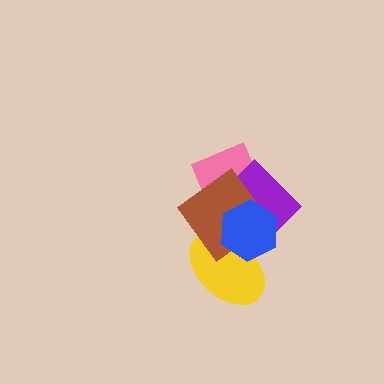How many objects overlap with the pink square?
2 objects overlap with the pink square.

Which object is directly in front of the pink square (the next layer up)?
The purple diamond is directly in front of the pink square.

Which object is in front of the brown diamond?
The blue hexagon is in front of the brown diamond.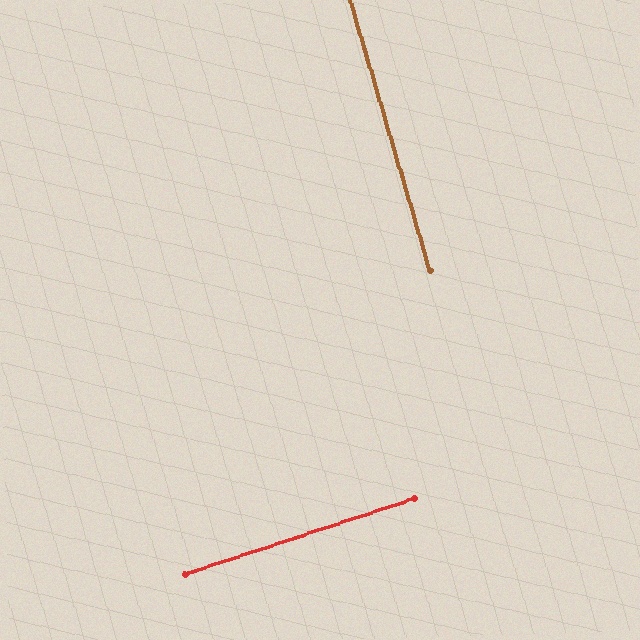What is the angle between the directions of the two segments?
Approximately 88 degrees.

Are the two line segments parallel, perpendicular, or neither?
Perpendicular — they meet at approximately 88°.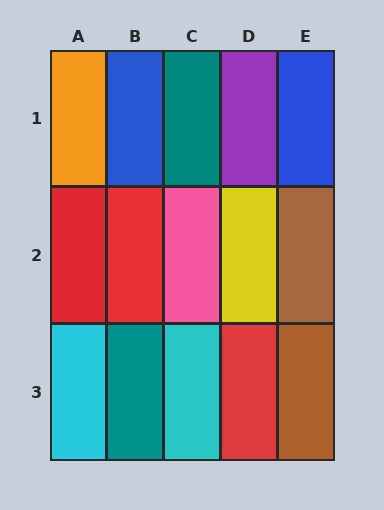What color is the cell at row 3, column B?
Teal.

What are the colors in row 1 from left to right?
Orange, blue, teal, purple, blue.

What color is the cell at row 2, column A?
Red.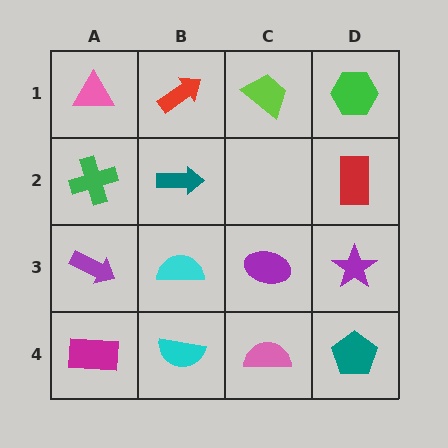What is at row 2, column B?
A teal arrow.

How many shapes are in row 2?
3 shapes.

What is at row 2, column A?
A green cross.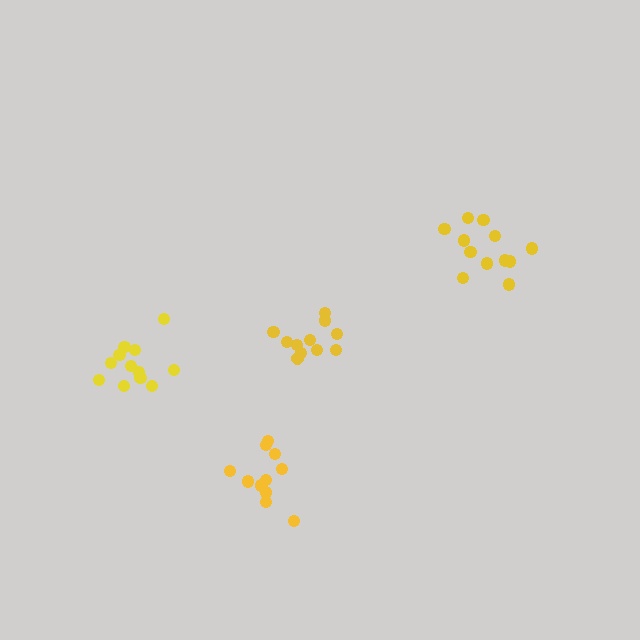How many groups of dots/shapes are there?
There are 4 groups.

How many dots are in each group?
Group 1: 11 dots, Group 2: 12 dots, Group 3: 11 dots, Group 4: 12 dots (46 total).